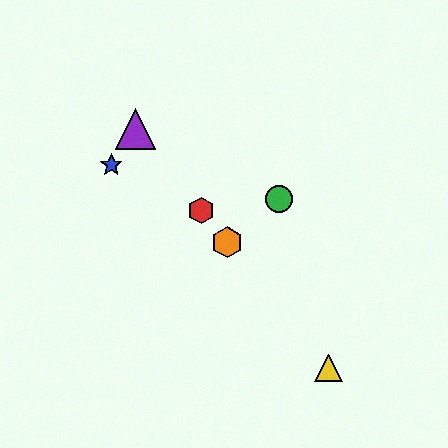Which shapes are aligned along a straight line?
The red hexagon, the yellow triangle, the purple triangle, the orange hexagon are aligned along a straight line.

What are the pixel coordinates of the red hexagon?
The red hexagon is at (201, 211).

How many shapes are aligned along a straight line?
4 shapes (the red hexagon, the yellow triangle, the purple triangle, the orange hexagon) are aligned along a straight line.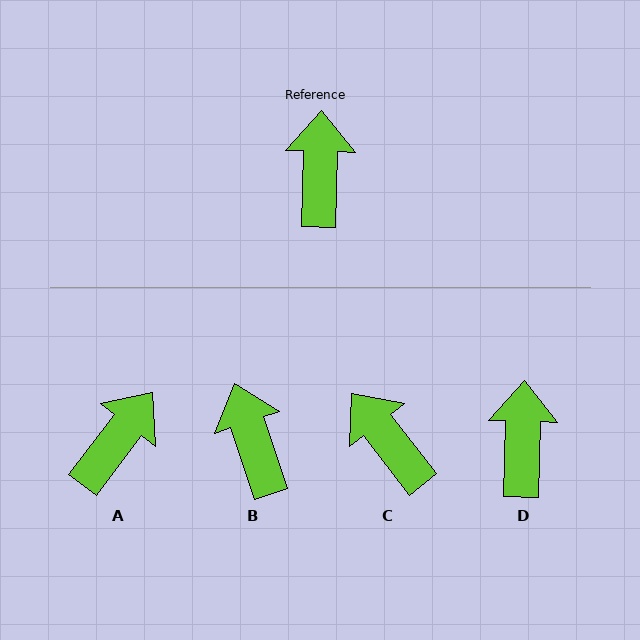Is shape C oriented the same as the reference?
No, it is off by about 39 degrees.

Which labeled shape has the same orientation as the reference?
D.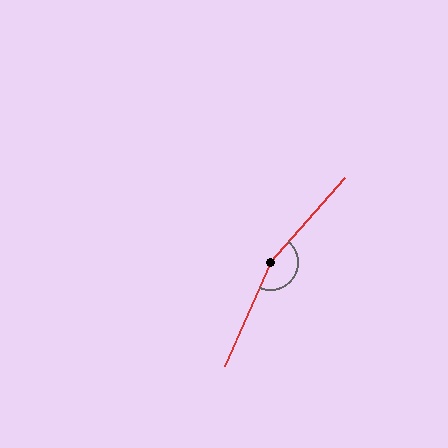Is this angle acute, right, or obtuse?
It is obtuse.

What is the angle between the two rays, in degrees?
Approximately 162 degrees.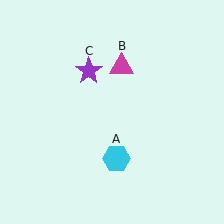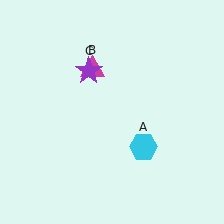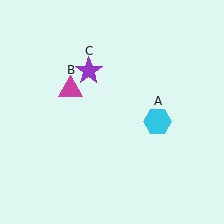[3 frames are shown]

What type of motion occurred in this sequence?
The cyan hexagon (object A), magenta triangle (object B) rotated counterclockwise around the center of the scene.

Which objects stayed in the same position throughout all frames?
Purple star (object C) remained stationary.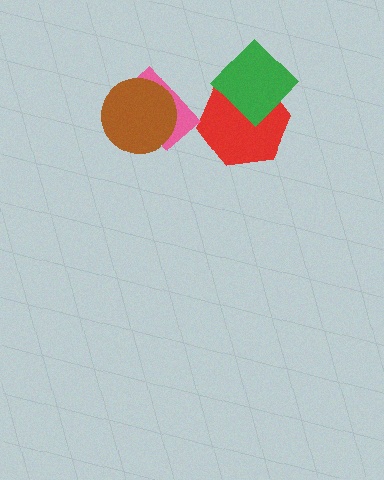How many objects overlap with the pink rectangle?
1 object overlaps with the pink rectangle.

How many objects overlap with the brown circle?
1 object overlaps with the brown circle.